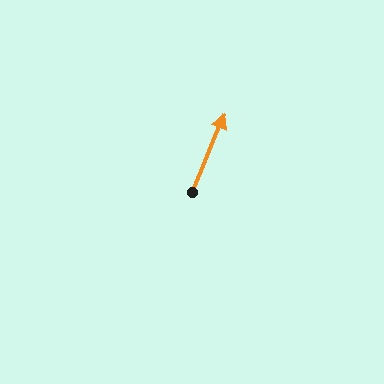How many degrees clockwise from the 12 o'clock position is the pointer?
Approximately 23 degrees.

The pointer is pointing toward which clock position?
Roughly 1 o'clock.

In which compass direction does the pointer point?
Northeast.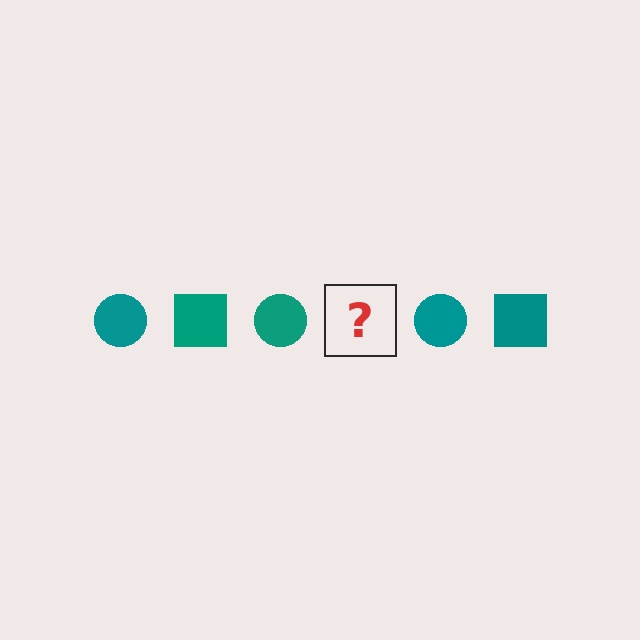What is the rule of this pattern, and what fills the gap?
The rule is that the pattern cycles through circle, square shapes in teal. The gap should be filled with a teal square.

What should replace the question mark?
The question mark should be replaced with a teal square.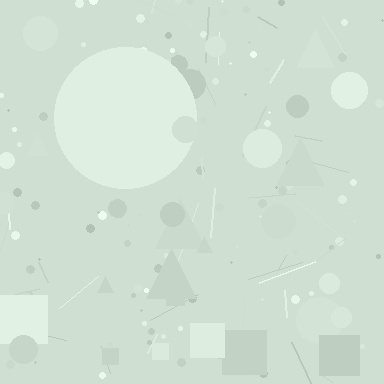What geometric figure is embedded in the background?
A circle is embedded in the background.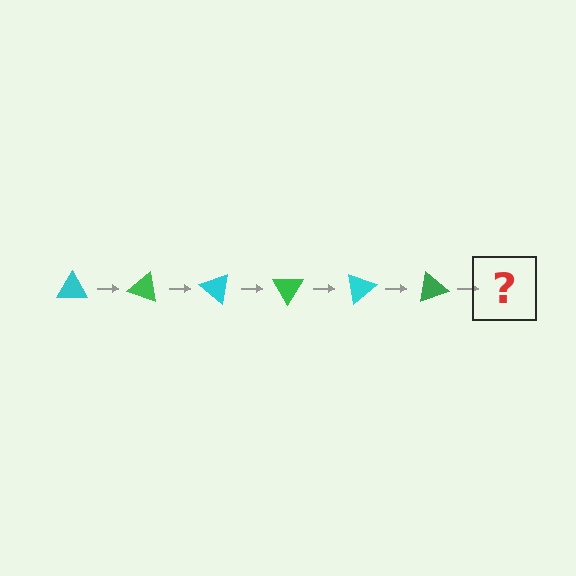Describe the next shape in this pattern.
It should be a cyan triangle, rotated 120 degrees from the start.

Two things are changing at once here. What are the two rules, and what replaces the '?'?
The two rules are that it rotates 20 degrees each step and the color cycles through cyan and green. The '?' should be a cyan triangle, rotated 120 degrees from the start.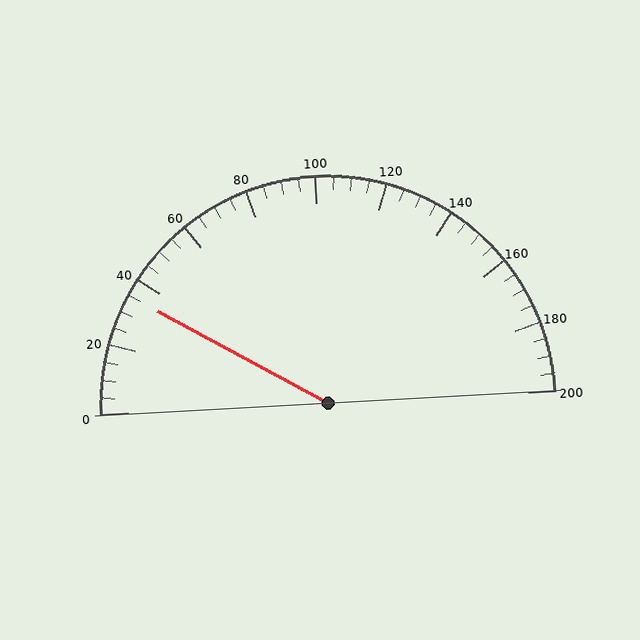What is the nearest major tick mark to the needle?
The nearest major tick mark is 40.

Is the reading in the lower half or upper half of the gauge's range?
The reading is in the lower half of the range (0 to 200).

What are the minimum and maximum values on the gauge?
The gauge ranges from 0 to 200.